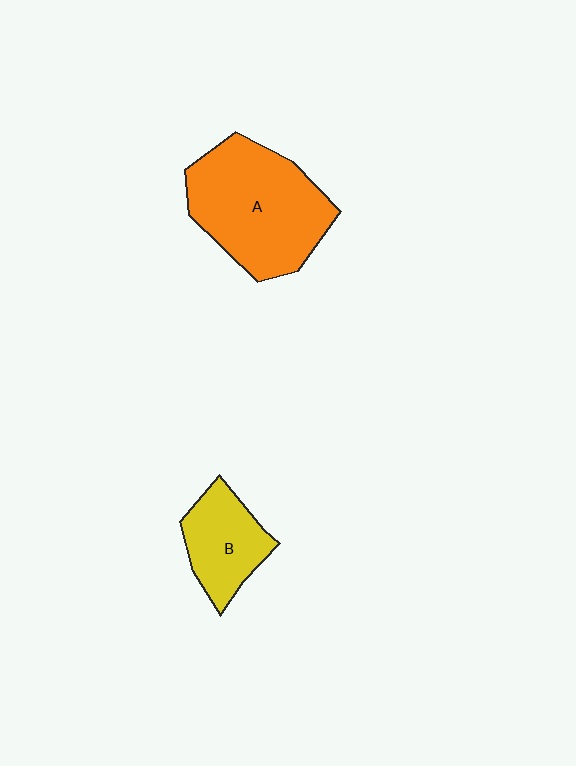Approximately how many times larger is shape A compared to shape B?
Approximately 2.0 times.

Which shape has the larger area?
Shape A (orange).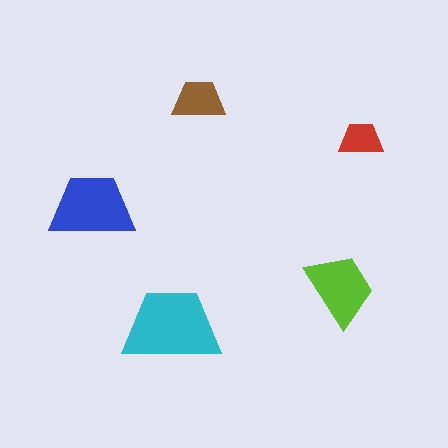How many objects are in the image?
There are 5 objects in the image.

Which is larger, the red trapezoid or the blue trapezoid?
The blue one.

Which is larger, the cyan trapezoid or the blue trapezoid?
The cyan one.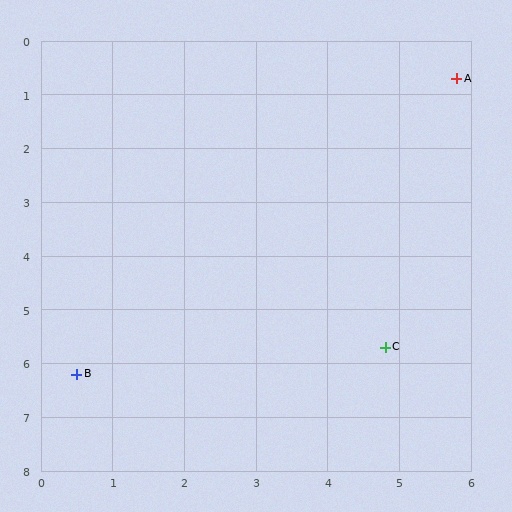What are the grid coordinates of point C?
Point C is at approximately (4.8, 5.7).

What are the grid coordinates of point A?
Point A is at approximately (5.8, 0.7).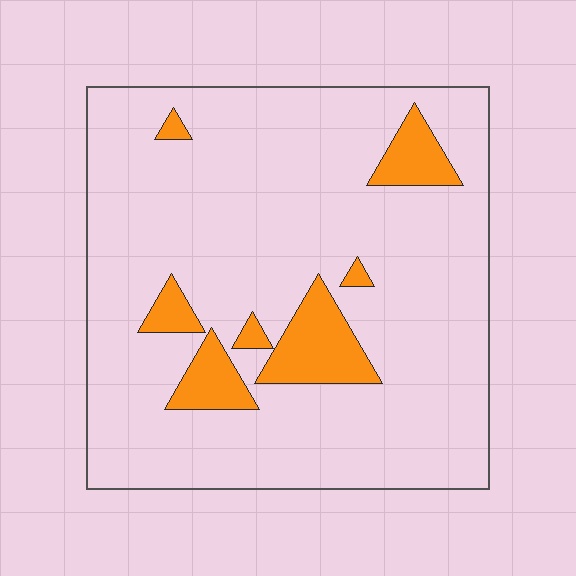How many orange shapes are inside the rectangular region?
7.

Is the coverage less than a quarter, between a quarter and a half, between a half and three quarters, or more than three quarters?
Less than a quarter.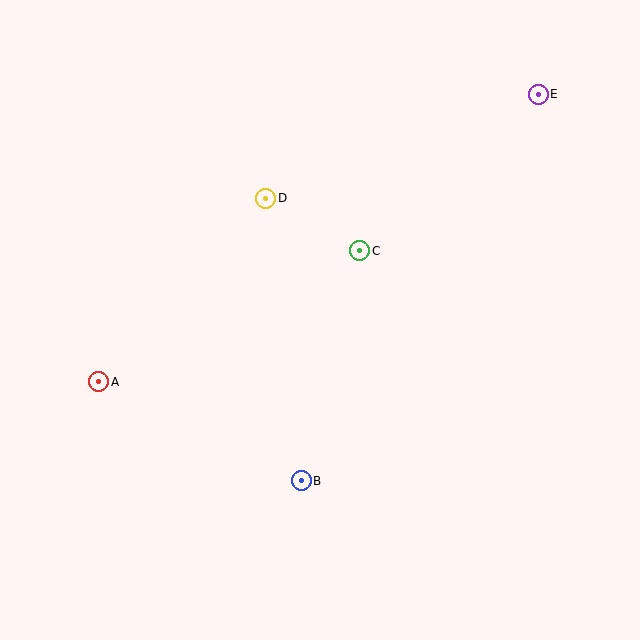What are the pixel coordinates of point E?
Point E is at (538, 94).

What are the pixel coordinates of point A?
Point A is at (99, 382).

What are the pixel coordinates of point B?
Point B is at (301, 481).